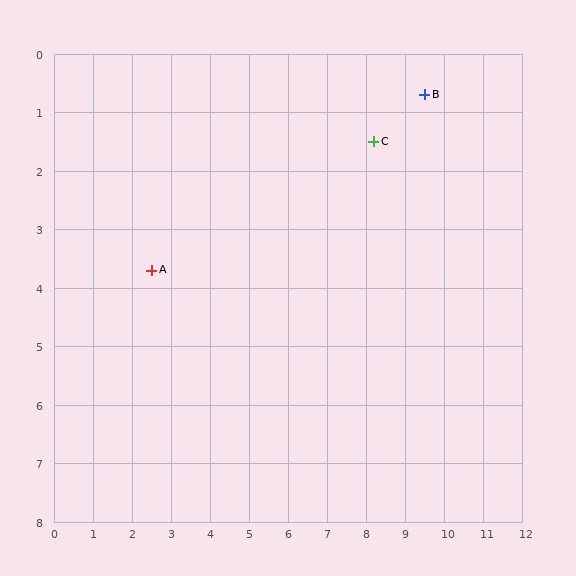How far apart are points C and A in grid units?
Points C and A are about 6.1 grid units apart.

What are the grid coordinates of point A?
Point A is at approximately (2.5, 3.7).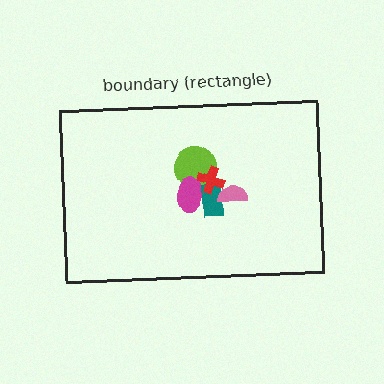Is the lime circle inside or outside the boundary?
Inside.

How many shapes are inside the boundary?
5 inside, 0 outside.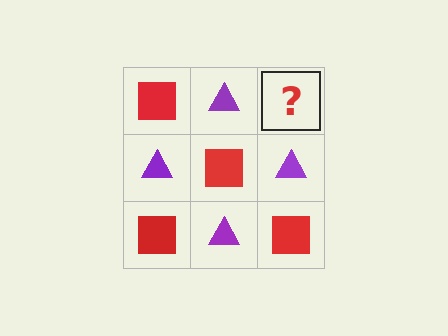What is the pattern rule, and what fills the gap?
The rule is that it alternates red square and purple triangle in a checkerboard pattern. The gap should be filled with a red square.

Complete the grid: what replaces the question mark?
The question mark should be replaced with a red square.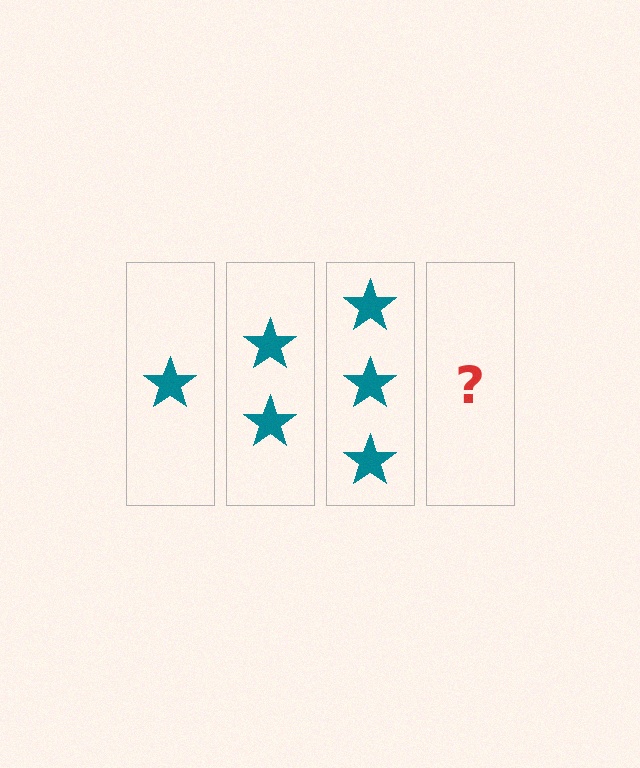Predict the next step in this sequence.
The next step is 4 stars.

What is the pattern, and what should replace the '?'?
The pattern is that each step adds one more star. The '?' should be 4 stars.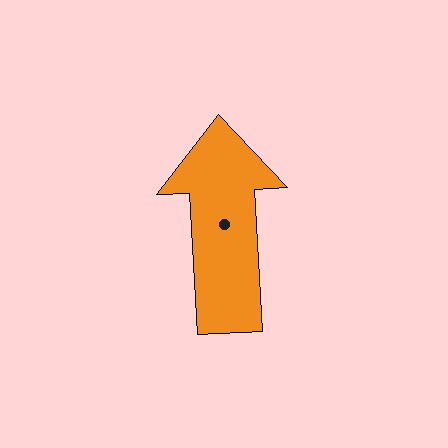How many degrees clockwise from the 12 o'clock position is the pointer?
Approximately 357 degrees.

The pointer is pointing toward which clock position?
Roughly 12 o'clock.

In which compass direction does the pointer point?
North.